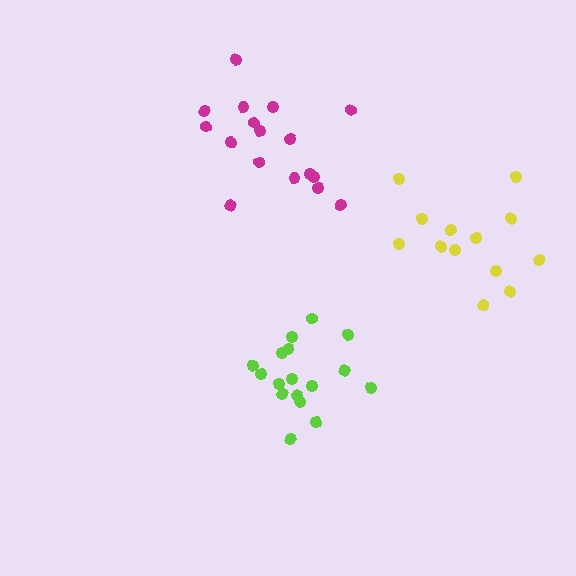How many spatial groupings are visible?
There are 3 spatial groupings.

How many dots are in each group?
Group 1: 17 dots, Group 2: 13 dots, Group 3: 17 dots (47 total).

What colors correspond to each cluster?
The clusters are colored: lime, yellow, magenta.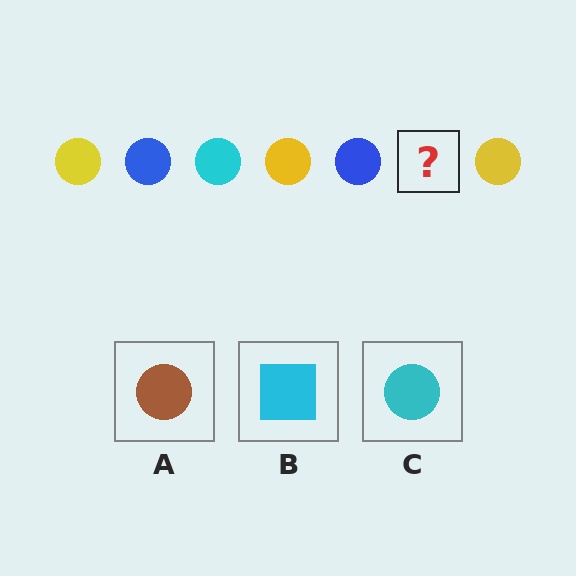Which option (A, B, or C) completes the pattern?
C.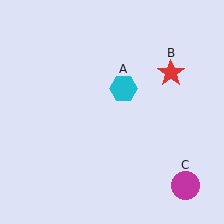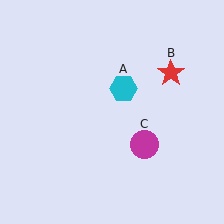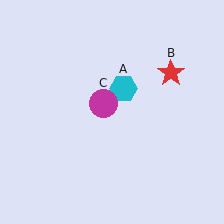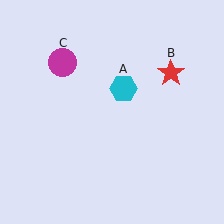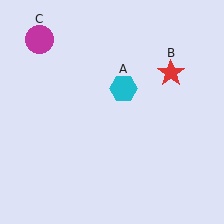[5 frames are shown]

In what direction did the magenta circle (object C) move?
The magenta circle (object C) moved up and to the left.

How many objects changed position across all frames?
1 object changed position: magenta circle (object C).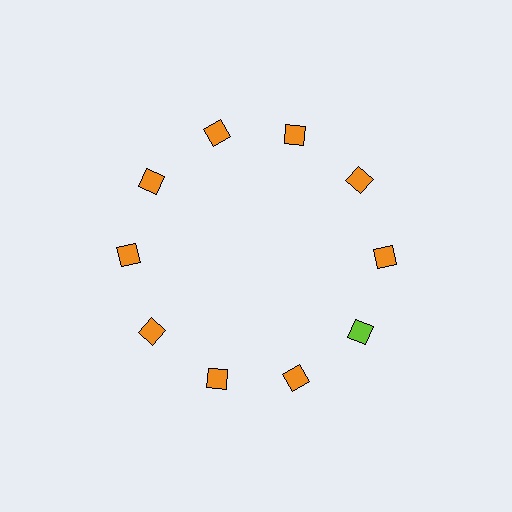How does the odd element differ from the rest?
It has a different color: lime instead of orange.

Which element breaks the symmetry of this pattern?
The lime square at roughly the 4 o'clock position breaks the symmetry. All other shapes are orange squares.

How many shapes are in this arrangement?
There are 10 shapes arranged in a ring pattern.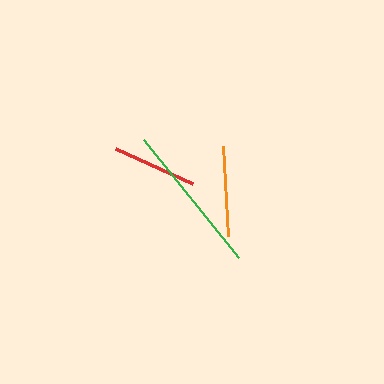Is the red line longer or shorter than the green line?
The green line is longer than the red line.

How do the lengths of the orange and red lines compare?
The orange and red lines are approximately the same length.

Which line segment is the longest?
The green line is the longest at approximately 152 pixels.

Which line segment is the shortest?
The red line is the shortest at approximately 85 pixels.